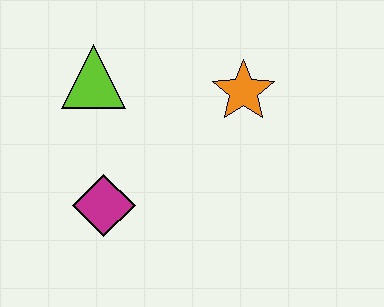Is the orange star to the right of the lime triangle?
Yes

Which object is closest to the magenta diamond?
The lime triangle is closest to the magenta diamond.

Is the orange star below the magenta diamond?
No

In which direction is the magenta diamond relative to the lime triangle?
The magenta diamond is below the lime triangle.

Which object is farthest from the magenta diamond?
The orange star is farthest from the magenta diamond.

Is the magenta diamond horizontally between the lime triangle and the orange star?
Yes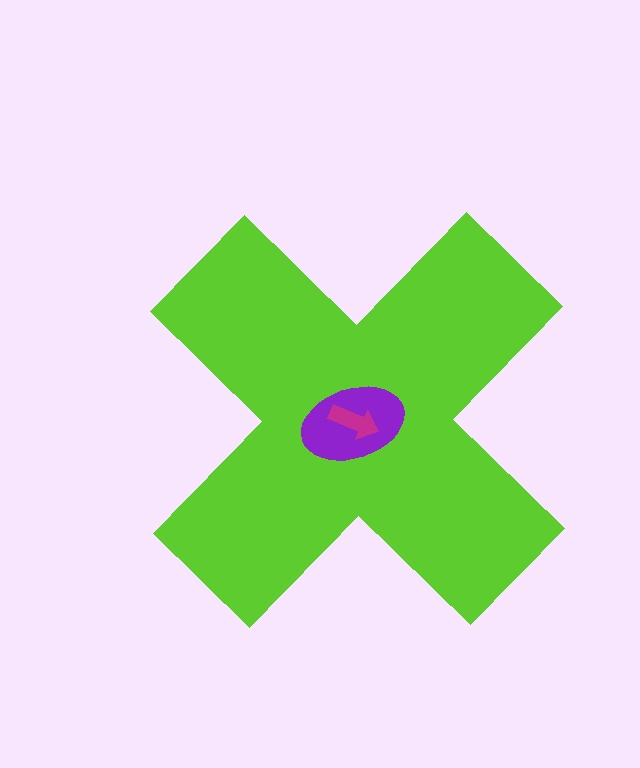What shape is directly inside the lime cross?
The purple ellipse.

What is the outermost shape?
The lime cross.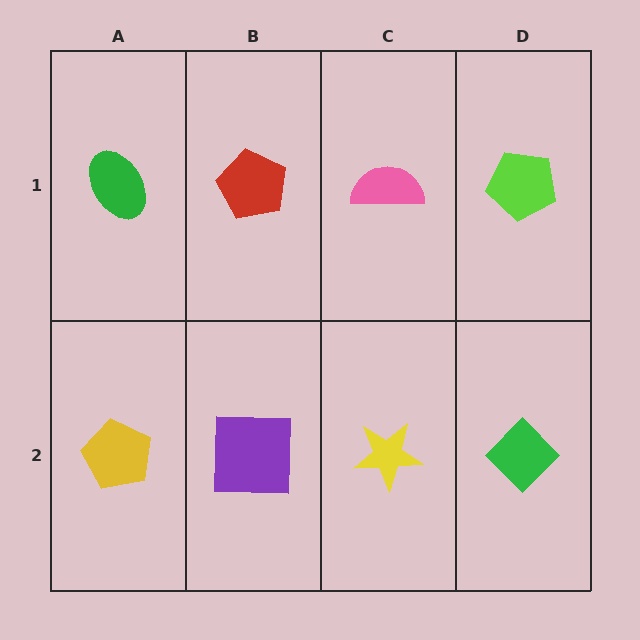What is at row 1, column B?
A red pentagon.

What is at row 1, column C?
A pink semicircle.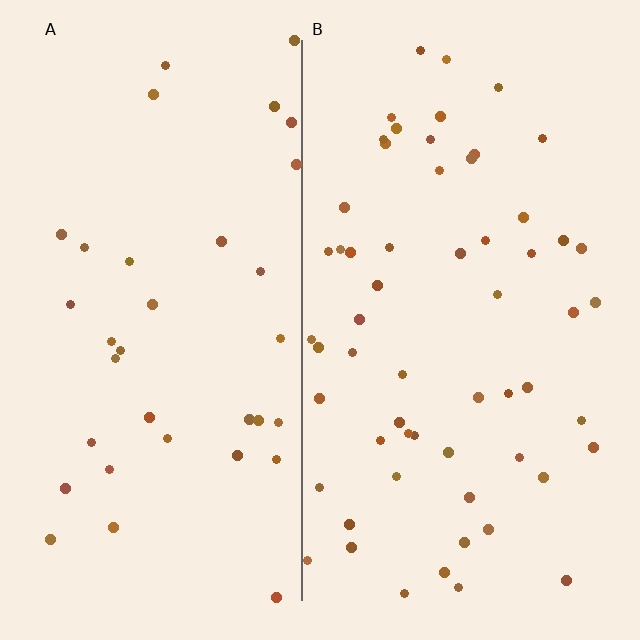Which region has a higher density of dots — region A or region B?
B (the right).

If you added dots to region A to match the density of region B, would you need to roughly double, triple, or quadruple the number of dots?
Approximately double.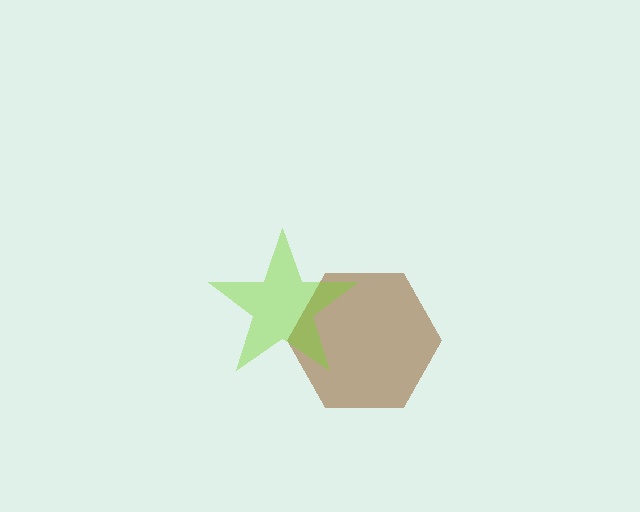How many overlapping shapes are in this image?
There are 2 overlapping shapes in the image.